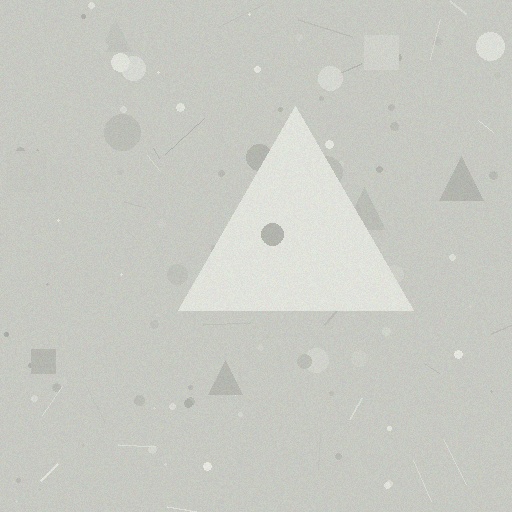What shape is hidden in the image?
A triangle is hidden in the image.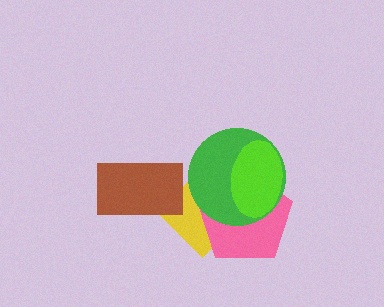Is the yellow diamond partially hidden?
Yes, it is partially covered by another shape.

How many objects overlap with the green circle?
3 objects overlap with the green circle.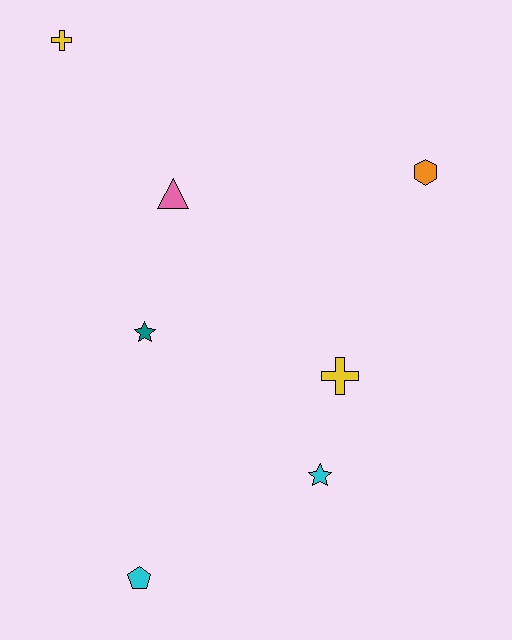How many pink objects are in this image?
There is 1 pink object.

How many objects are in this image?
There are 7 objects.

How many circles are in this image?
There are no circles.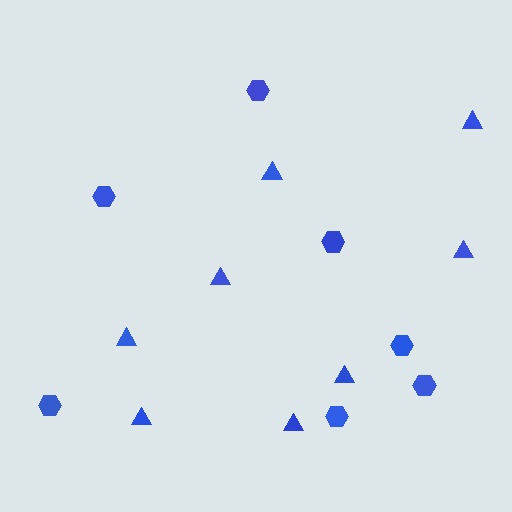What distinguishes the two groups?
There are 2 groups: one group of triangles (8) and one group of hexagons (7).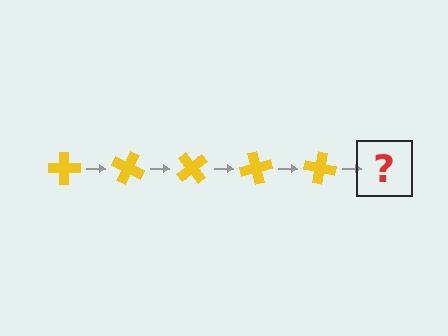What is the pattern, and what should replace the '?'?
The pattern is that the cross rotates 25 degrees each step. The '?' should be a yellow cross rotated 125 degrees.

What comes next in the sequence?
The next element should be a yellow cross rotated 125 degrees.